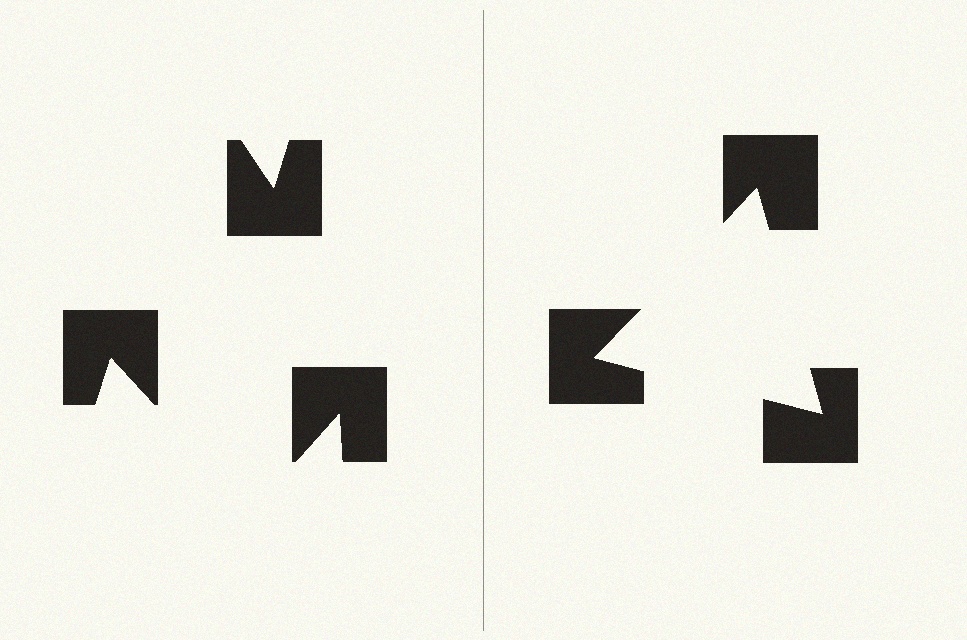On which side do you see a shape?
An illusory triangle appears on the right side. On the left side the wedge cuts are rotated, so no coherent shape forms.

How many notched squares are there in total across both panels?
6 — 3 on each side.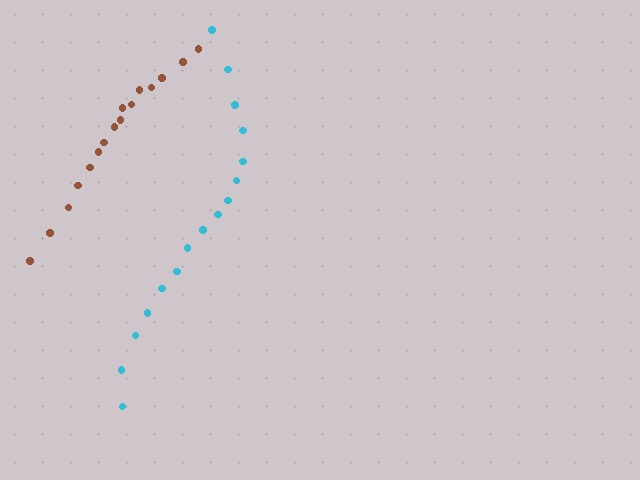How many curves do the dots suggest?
There are 2 distinct paths.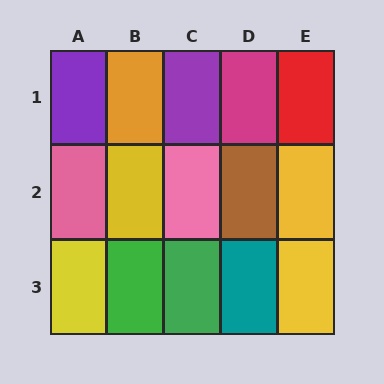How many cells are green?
2 cells are green.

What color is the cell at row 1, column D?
Magenta.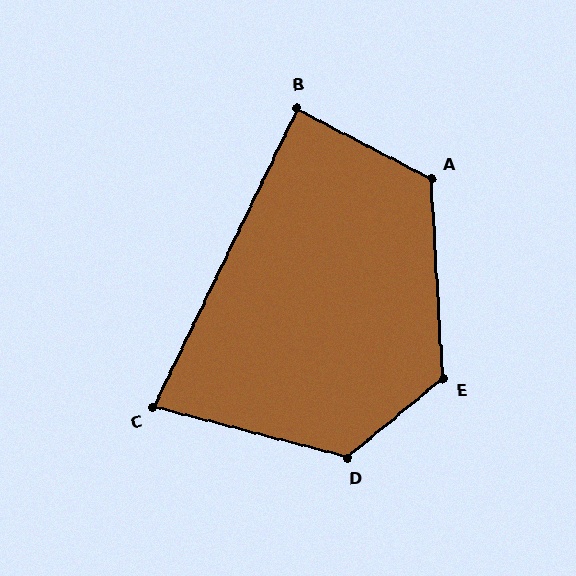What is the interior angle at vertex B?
Approximately 88 degrees (approximately right).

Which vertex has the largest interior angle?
E, at approximately 126 degrees.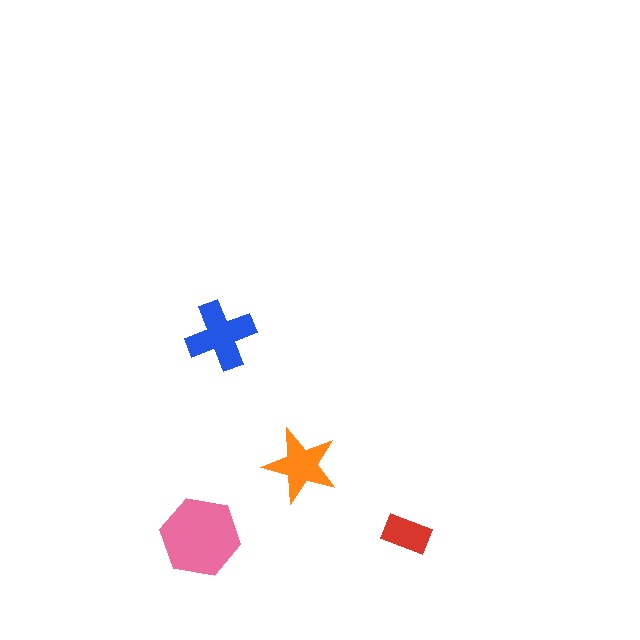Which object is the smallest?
The red rectangle.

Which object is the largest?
The pink hexagon.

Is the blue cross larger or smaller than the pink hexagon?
Smaller.